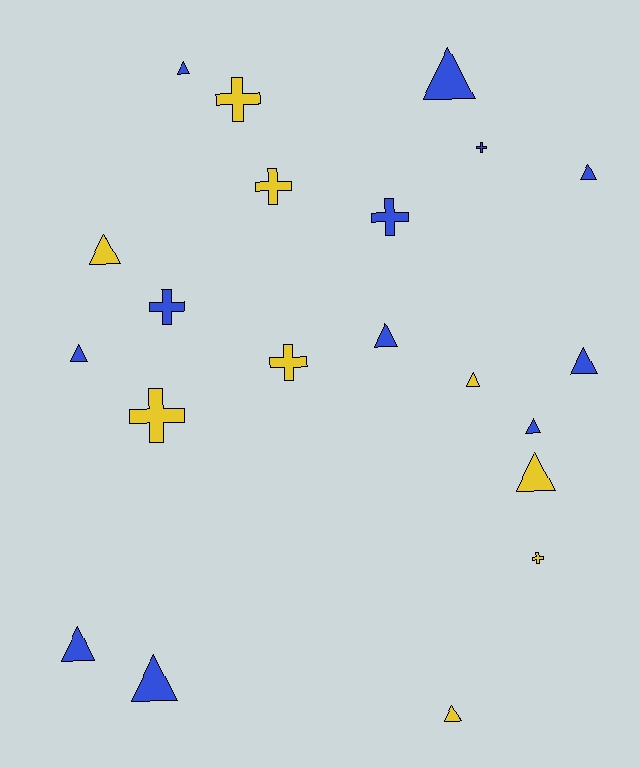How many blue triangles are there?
There are 9 blue triangles.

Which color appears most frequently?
Blue, with 12 objects.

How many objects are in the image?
There are 21 objects.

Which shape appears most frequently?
Triangle, with 13 objects.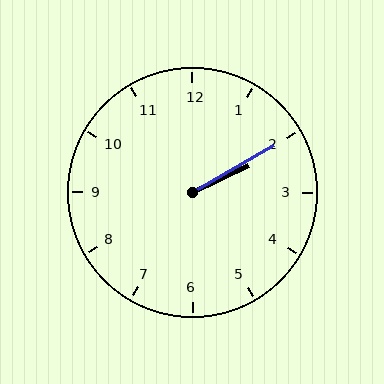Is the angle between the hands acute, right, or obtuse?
It is acute.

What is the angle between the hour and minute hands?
Approximately 5 degrees.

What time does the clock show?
2:10.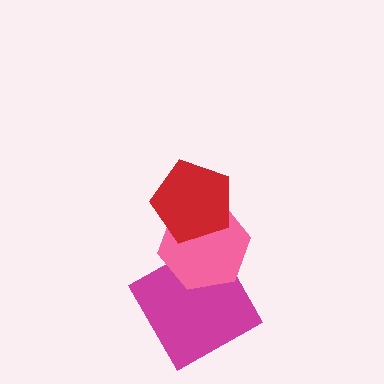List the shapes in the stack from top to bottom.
From top to bottom: the red pentagon, the pink hexagon, the magenta square.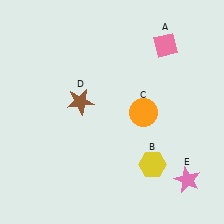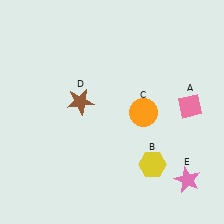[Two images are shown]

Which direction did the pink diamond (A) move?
The pink diamond (A) moved down.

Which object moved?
The pink diamond (A) moved down.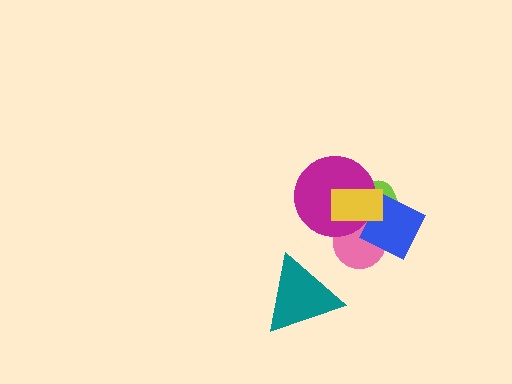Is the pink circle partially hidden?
Yes, it is partially covered by another shape.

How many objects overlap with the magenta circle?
4 objects overlap with the magenta circle.